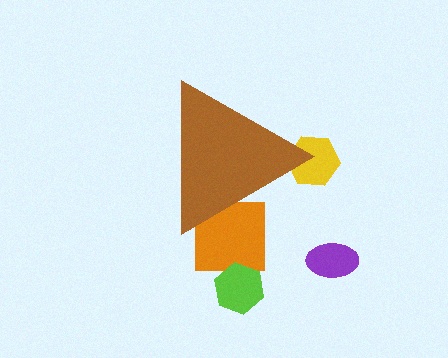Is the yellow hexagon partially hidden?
Yes, the yellow hexagon is partially hidden behind the brown triangle.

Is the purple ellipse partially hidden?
No, the purple ellipse is fully visible.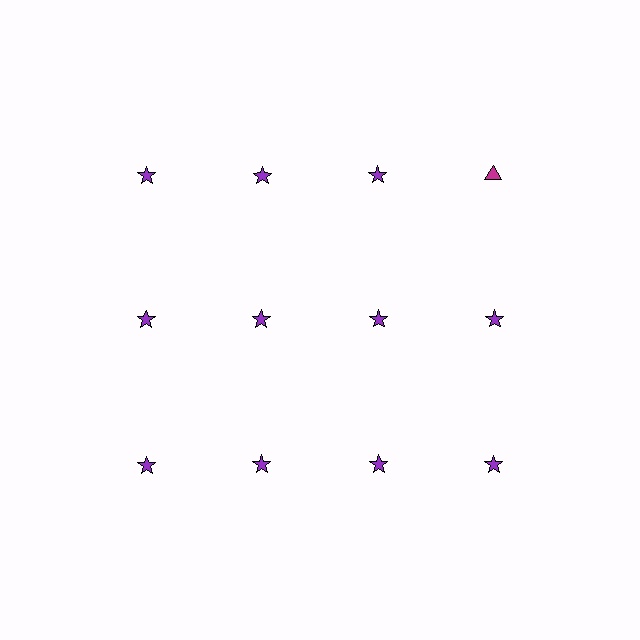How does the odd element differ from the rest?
It differs in both color (magenta instead of purple) and shape (triangle instead of star).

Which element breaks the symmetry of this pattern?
The magenta triangle in the top row, second from right column breaks the symmetry. All other shapes are purple stars.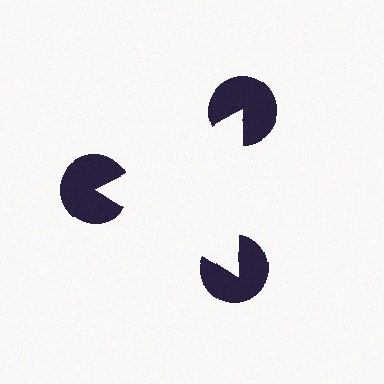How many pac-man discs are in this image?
There are 3 — one at each vertex of the illusory triangle.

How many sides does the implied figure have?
3 sides.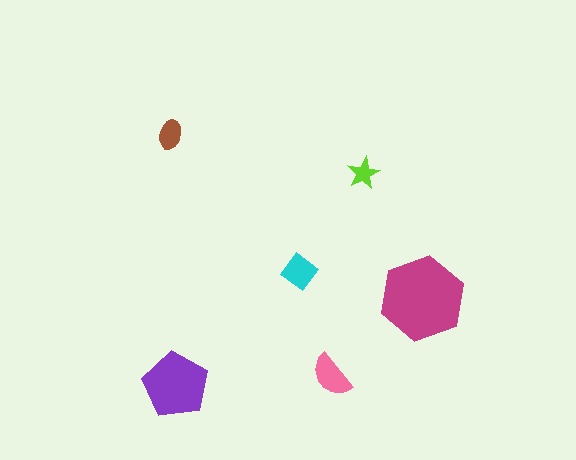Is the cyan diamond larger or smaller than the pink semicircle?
Smaller.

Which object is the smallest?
The lime star.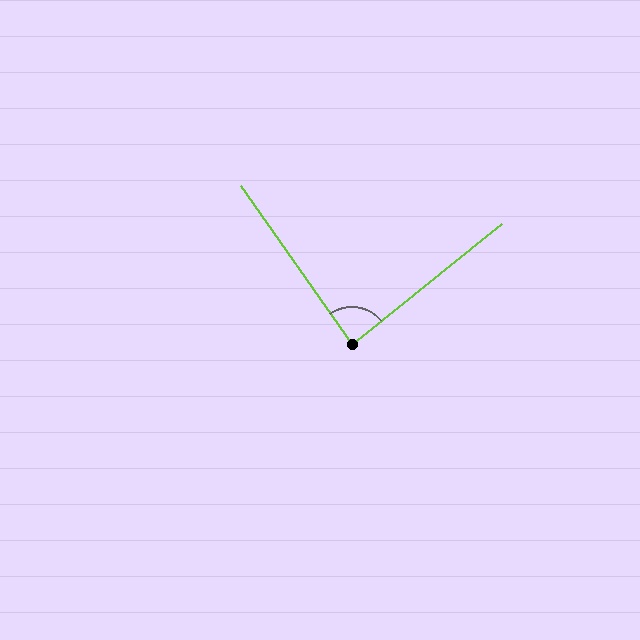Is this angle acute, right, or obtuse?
It is approximately a right angle.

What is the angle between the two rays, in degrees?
Approximately 86 degrees.